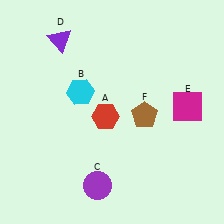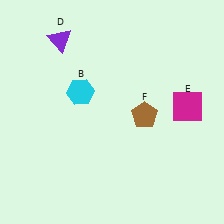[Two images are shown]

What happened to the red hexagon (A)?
The red hexagon (A) was removed in Image 2. It was in the bottom-left area of Image 1.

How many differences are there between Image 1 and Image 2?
There are 2 differences between the two images.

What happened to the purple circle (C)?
The purple circle (C) was removed in Image 2. It was in the bottom-left area of Image 1.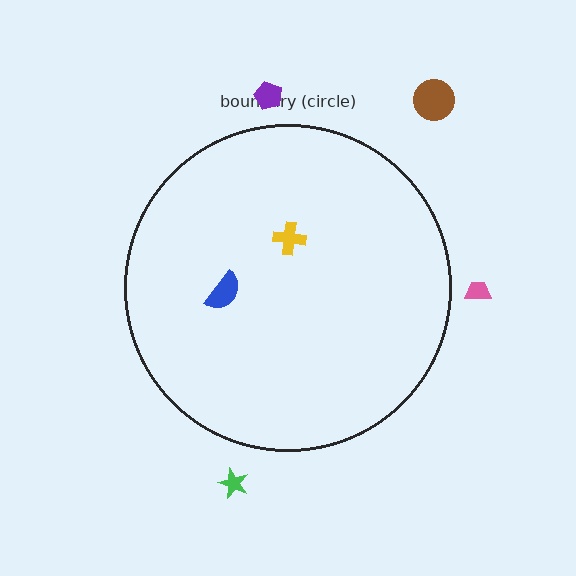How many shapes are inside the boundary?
2 inside, 4 outside.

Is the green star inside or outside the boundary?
Outside.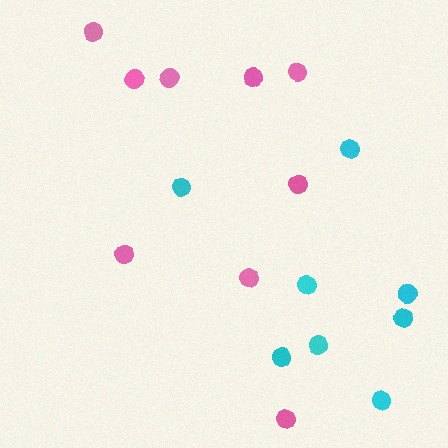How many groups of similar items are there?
There are 2 groups: one group of cyan circles (8) and one group of pink circles (9).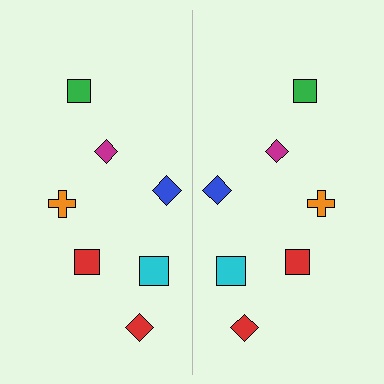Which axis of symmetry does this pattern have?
The pattern has a vertical axis of symmetry running through the center of the image.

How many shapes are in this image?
There are 14 shapes in this image.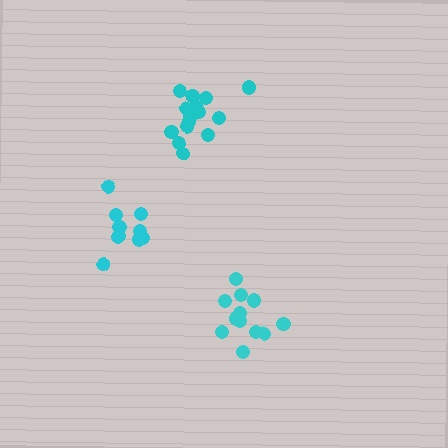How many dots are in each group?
Group 1: 16 dots, Group 2: 11 dots, Group 3: 12 dots (39 total).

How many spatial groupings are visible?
There are 3 spatial groupings.